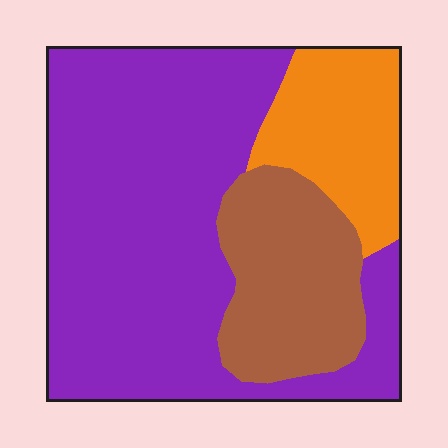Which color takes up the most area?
Purple, at roughly 60%.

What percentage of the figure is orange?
Orange takes up about one sixth (1/6) of the figure.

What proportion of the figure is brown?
Brown takes up about one fifth (1/5) of the figure.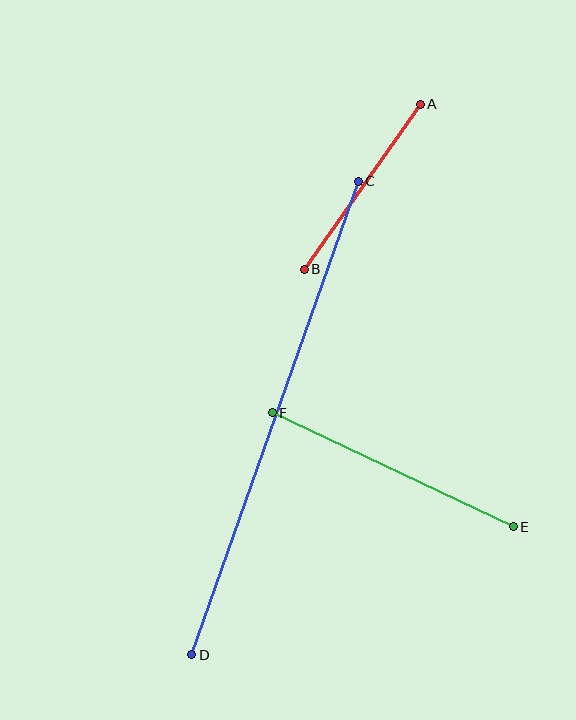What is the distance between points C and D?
The distance is approximately 501 pixels.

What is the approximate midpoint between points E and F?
The midpoint is at approximately (393, 470) pixels.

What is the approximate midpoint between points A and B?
The midpoint is at approximately (362, 187) pixels.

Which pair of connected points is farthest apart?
Points C and D are farthest apart.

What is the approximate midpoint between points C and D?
The midpoint is at approximately (275, 418) pixels.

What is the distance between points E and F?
The distance is approximately 267 pixels.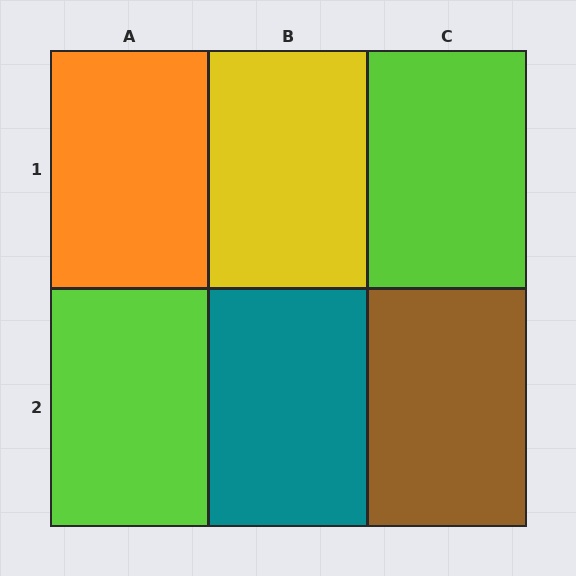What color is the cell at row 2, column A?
Lime.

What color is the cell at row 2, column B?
Teal.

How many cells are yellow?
1 cell is yellow.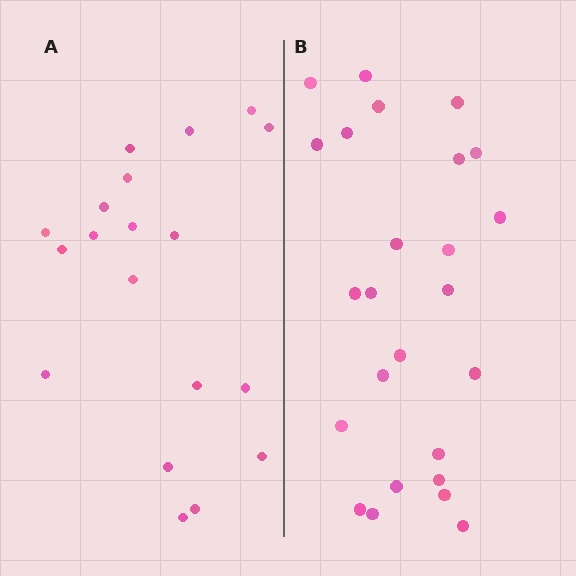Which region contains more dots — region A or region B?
Region B (the right region) has more dots.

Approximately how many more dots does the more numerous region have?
Region B has about 6 more dots than region A.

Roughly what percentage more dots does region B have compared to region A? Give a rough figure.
About 30% more.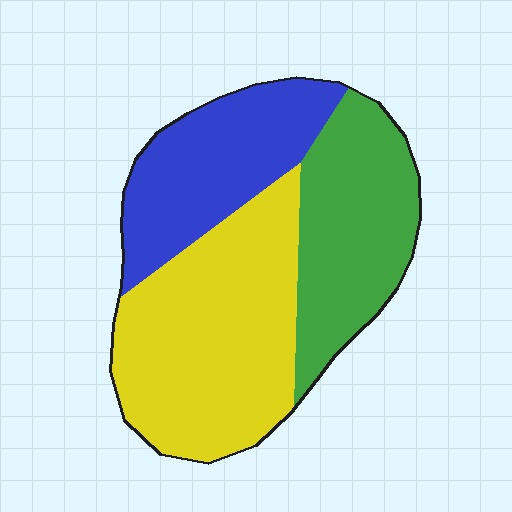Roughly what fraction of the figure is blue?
Blue covers about 25% of the figure.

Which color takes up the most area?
Yellow, at roughly 45%.